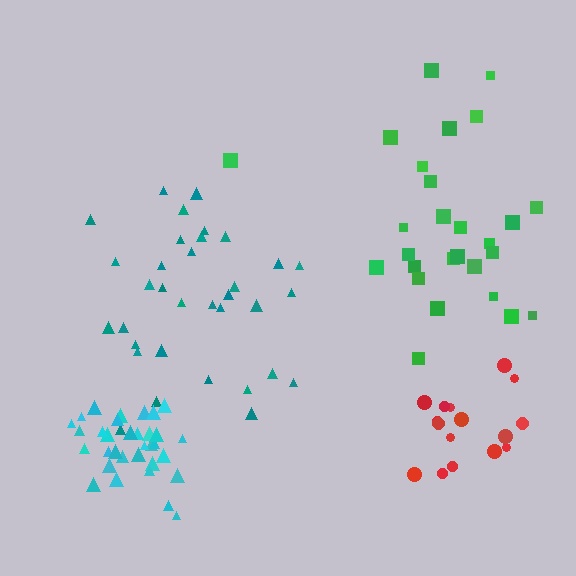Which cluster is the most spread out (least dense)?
Green.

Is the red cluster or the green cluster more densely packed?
Red.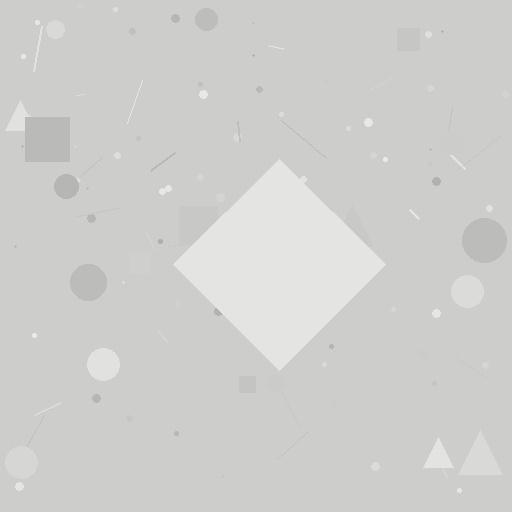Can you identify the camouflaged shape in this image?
The camouflaged shape is a diamond.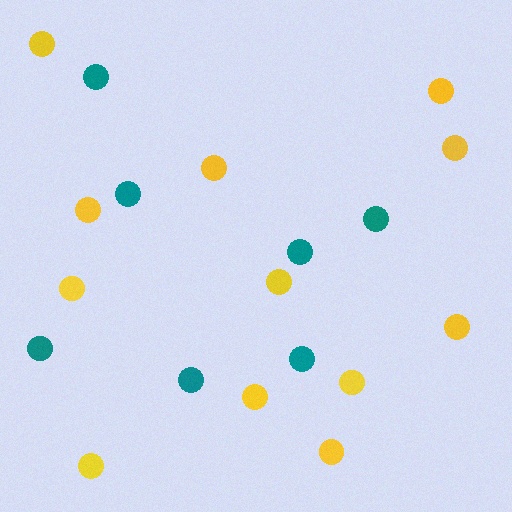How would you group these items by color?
There are 2 groups: one group of yellow circles (12) and one group of teal circles (7).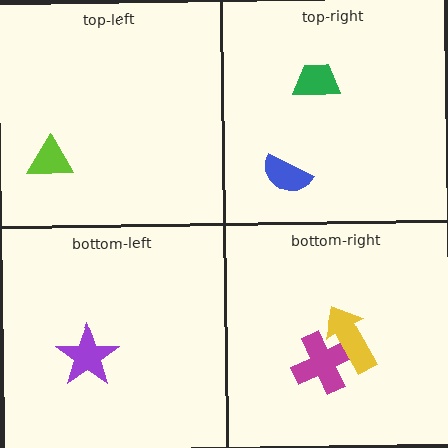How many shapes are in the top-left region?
1.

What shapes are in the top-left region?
The lime triangle.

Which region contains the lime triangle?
The top-left region.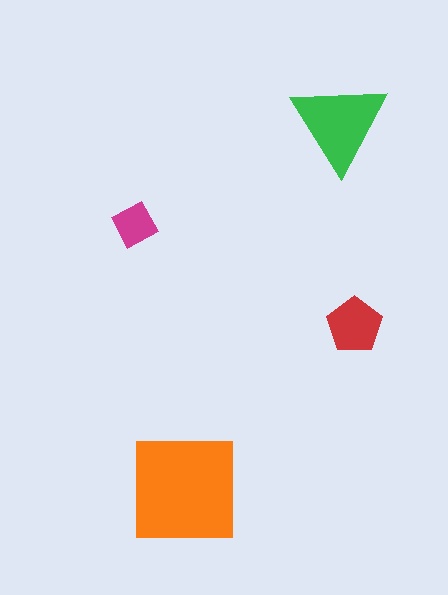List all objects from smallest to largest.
The magenta diamond, the red pentagon, the green triangle, the orange square.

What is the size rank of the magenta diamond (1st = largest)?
4th.